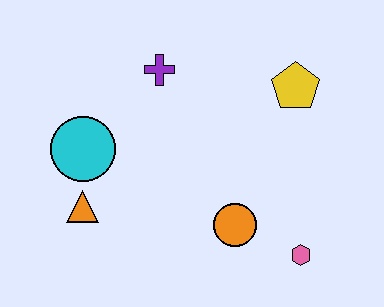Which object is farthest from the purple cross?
The pink hexagon is farthest from the purple cross.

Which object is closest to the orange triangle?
The cyan circle is closest to the orange triangle.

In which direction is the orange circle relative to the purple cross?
The orange circle is below the purple cross.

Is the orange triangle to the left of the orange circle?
Yes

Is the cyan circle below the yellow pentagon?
Yes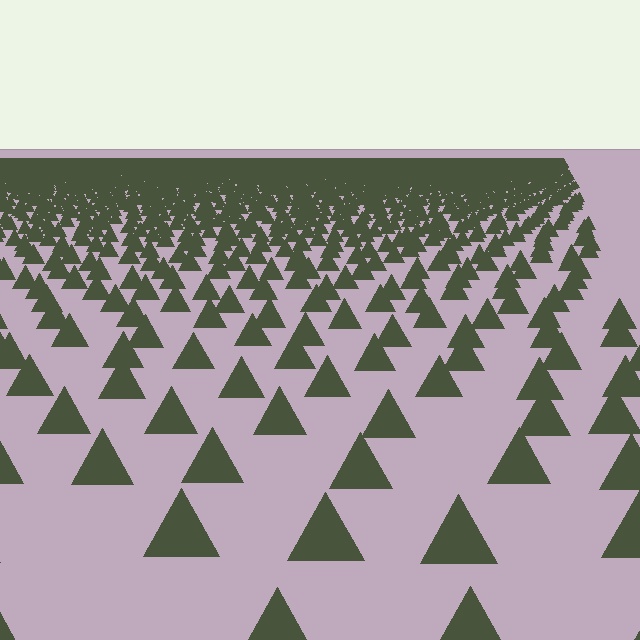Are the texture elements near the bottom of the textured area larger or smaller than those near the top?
Larger. Near the bottom, elements are closer to the viewer and appear at a bigger on-screen size.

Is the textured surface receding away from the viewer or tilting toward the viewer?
The surface is receding away from the viewer. Texture elements get smaller and denser toward the top.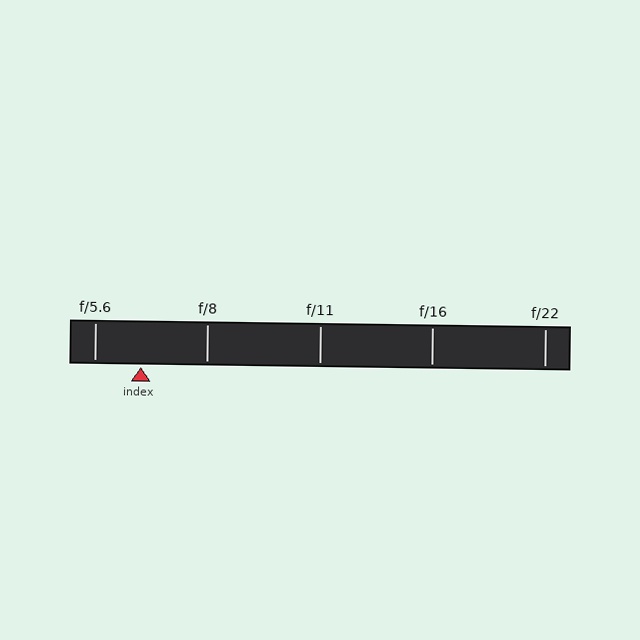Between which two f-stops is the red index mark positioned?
The index mark is between f/5.6 and f/8.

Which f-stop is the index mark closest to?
The index mark is closest to f/5.6.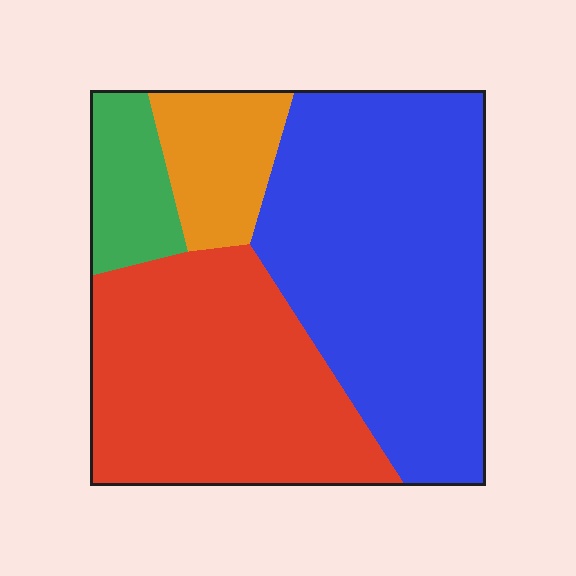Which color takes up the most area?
Blue, at roughly 45%.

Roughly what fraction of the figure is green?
Green takes up less than a sixth of the figure.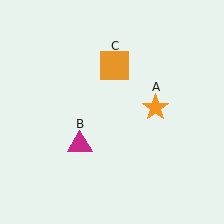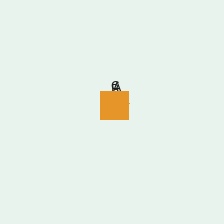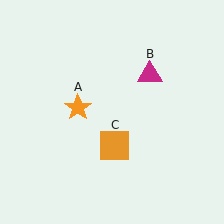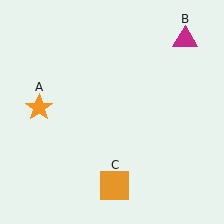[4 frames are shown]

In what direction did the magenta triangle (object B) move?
The magenta triangle (object B) moved up and to the right.